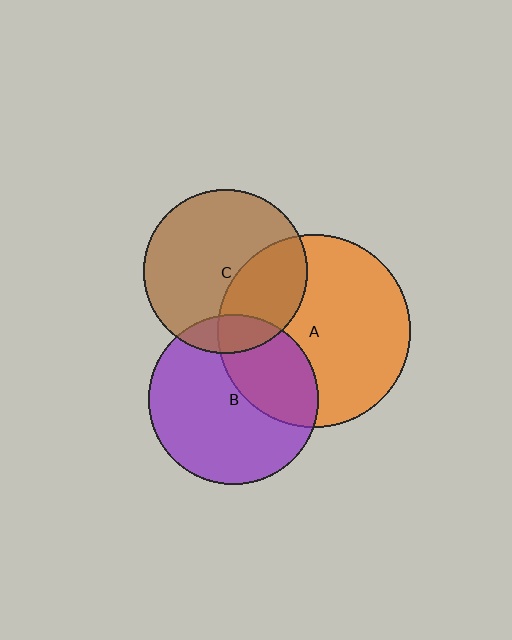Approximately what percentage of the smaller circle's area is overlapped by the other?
Approximately 35%.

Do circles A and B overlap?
Yes.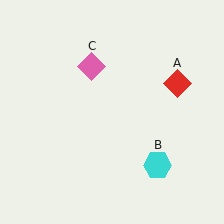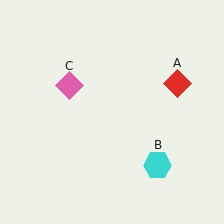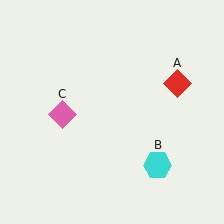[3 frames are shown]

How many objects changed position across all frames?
1 object changed position: pink diamond (object C).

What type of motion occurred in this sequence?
The pink diamond (object C) rotated counterclockwise around the center of the scene.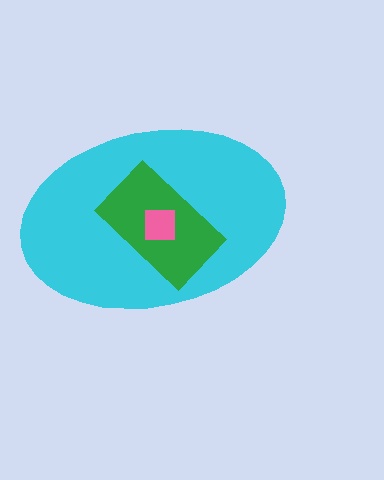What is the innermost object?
The pink square.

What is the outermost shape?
The cyan ellipse.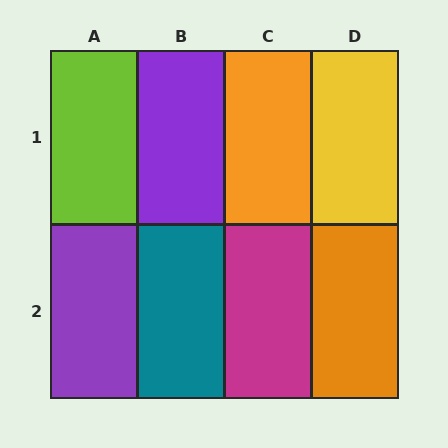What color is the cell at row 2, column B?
Teal.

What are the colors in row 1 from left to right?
Lime, purple, orange, yellow.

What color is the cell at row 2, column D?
Orange.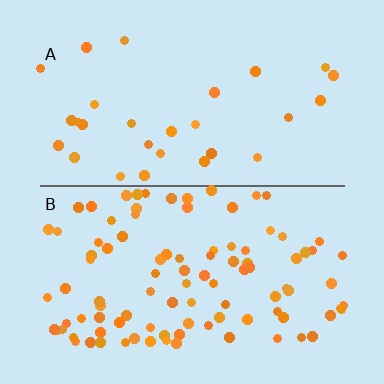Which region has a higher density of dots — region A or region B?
B (the bottom).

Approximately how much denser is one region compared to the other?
Approximately 3.4× — region B over region A.